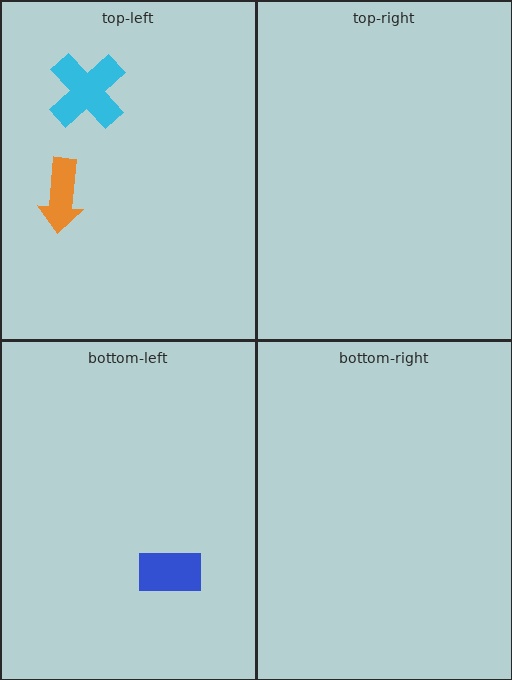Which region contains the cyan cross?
The top-left region.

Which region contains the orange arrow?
The top-left region.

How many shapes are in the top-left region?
2.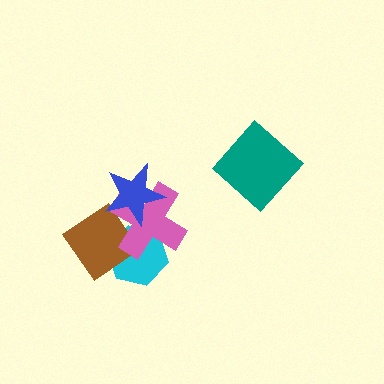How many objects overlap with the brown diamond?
3 objects overlap with the brown diamond.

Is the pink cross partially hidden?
Yes, it is partially covered by another shape.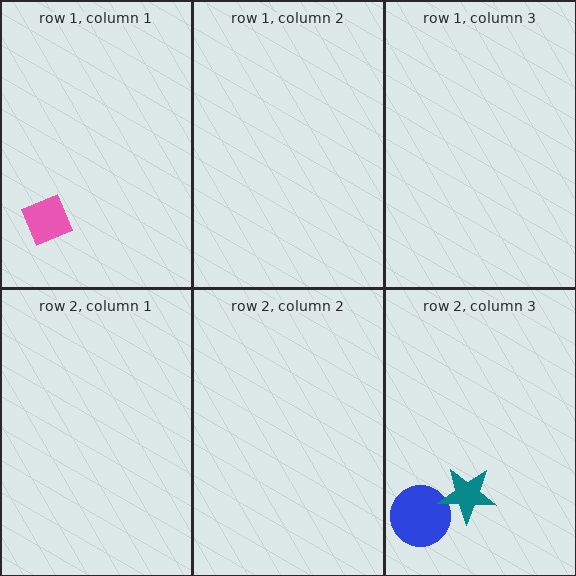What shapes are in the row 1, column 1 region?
The pink diamond.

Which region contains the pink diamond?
The row 1, column 1 region.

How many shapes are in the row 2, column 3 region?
2.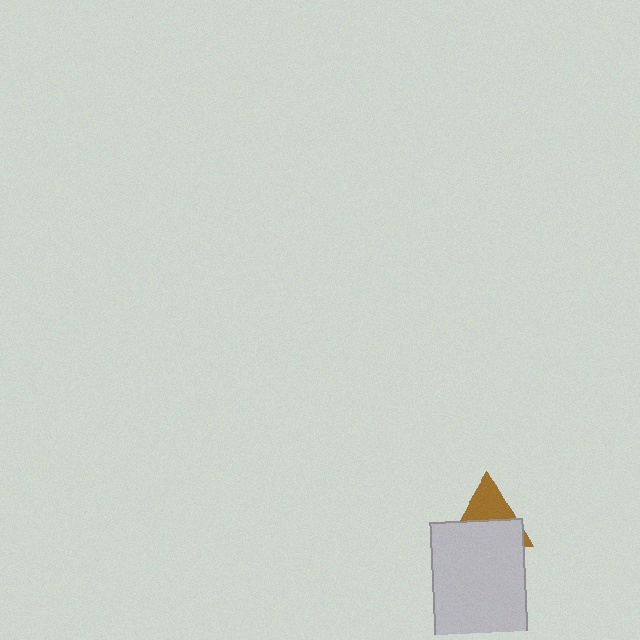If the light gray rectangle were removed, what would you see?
You would see the complete brown triangle.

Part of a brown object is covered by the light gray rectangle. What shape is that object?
It is a triangle.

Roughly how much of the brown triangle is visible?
A small part of it is visible (roughly 44%).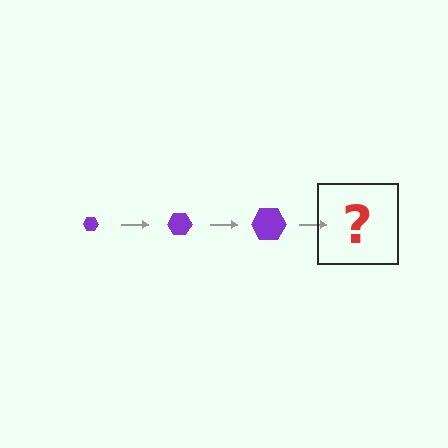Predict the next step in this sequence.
The next step is a purple hexagon, larger than the previous one.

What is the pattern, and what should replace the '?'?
The pattern is that the hexagon gets progressively larger each step. The '?' should be a purple hexagon, larger than the previous one.